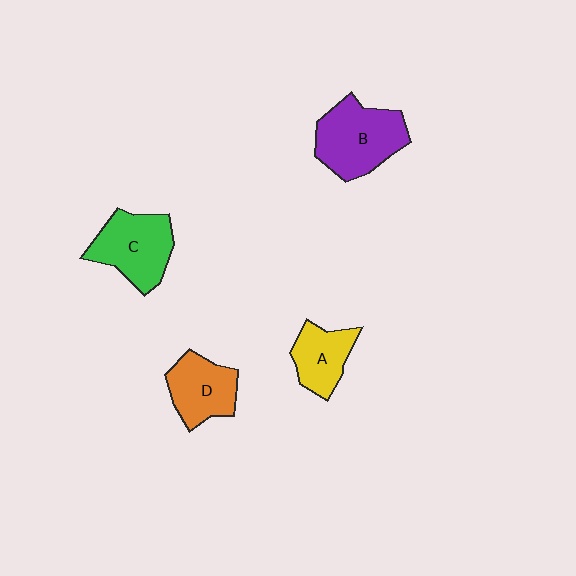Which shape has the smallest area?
Shape A (yellow).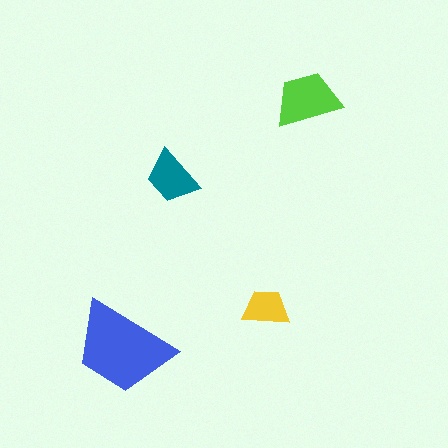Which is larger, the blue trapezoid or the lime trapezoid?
The blue one.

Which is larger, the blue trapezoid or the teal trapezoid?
The blue one.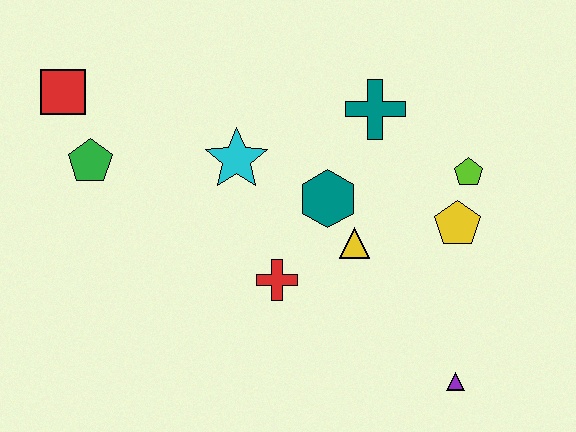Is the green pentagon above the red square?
No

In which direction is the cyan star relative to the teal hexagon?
The cyan star is to the left of the teal hexagon.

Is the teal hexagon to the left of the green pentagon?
No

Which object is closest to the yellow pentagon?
The lime pentagon is closest to the yellow pentagon.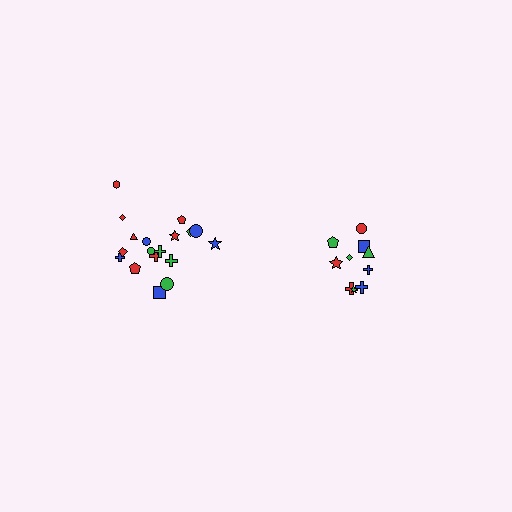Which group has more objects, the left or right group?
The left group.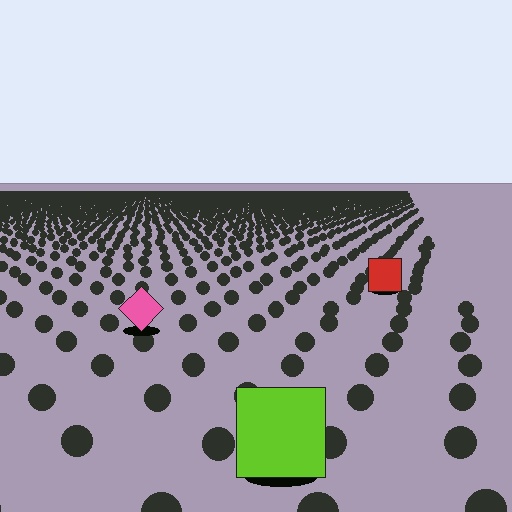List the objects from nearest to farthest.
From nearest to farthest: the lime square, the pink diamond, the red square.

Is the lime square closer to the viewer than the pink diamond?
Yes. The lime square is closer — you can tell from the texture gradient: the ground texture is coarser near it.